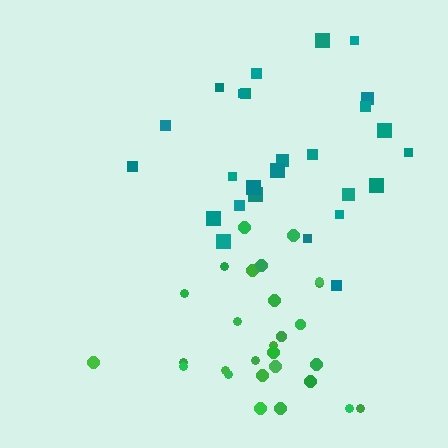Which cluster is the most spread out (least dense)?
Teal.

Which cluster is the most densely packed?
Green.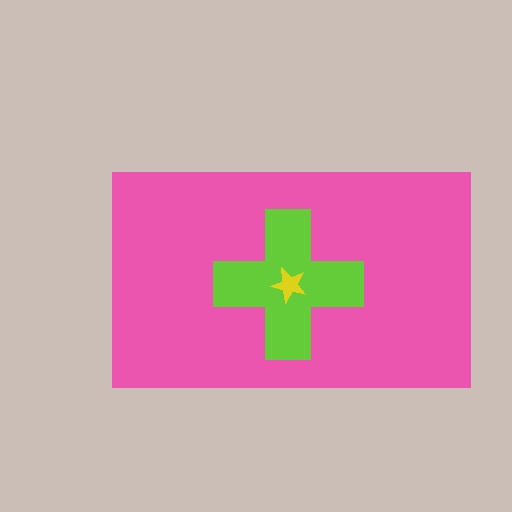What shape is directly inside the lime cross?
The yellow star.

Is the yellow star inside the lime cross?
Yes.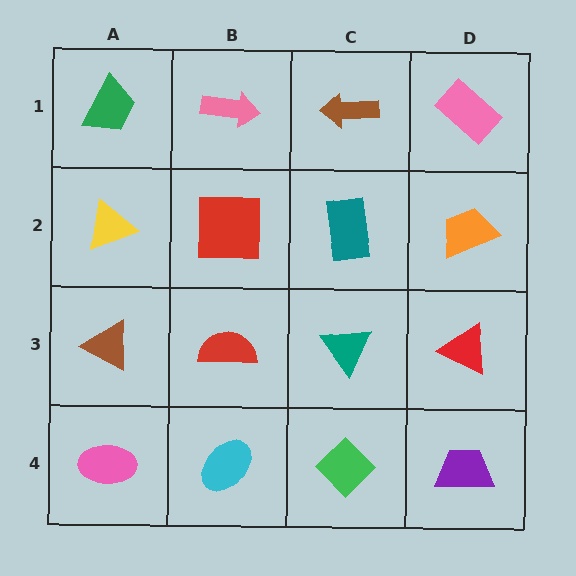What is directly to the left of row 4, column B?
A pink ellipse.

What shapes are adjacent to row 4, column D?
A red triangle (row 3, column D), a green diamond (row 4, column C).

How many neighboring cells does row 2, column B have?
4.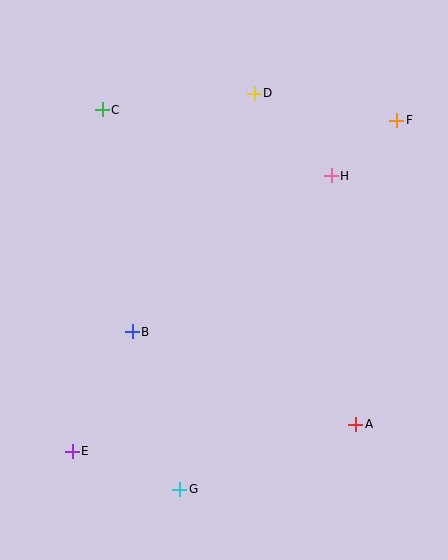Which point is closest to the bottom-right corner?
Point A is closest to the bottom-right corner.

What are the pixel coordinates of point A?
Point A is at (356, 424).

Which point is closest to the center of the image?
Point B at (132, 332) is closest to the center.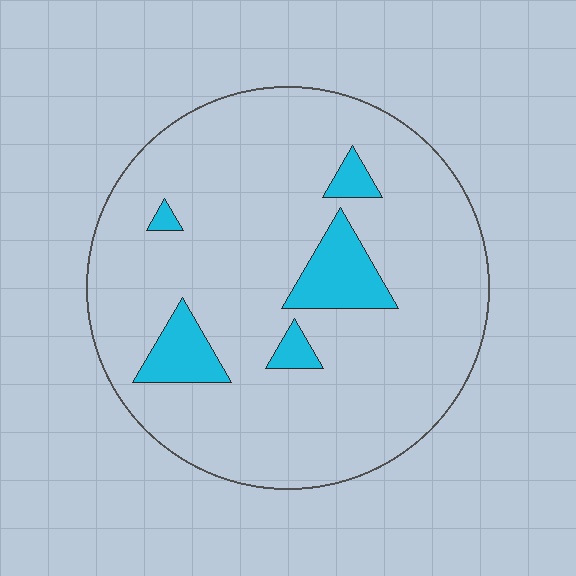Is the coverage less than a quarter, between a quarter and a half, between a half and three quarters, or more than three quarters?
Less than a quarter.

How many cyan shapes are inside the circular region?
5.